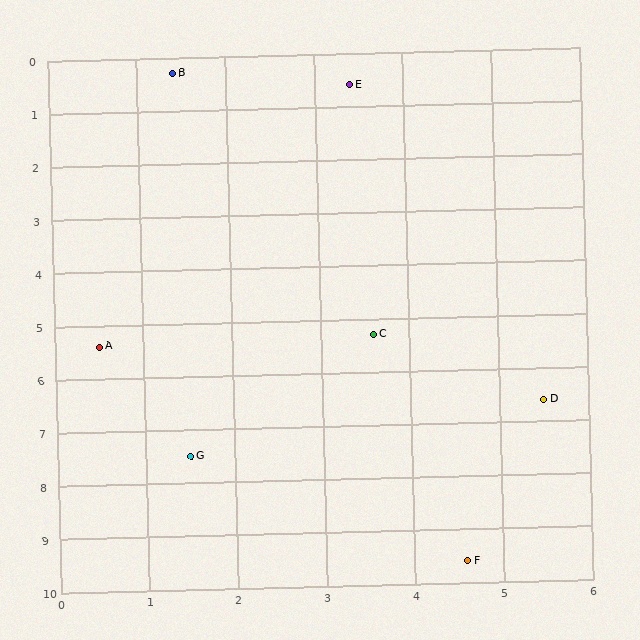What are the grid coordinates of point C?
Point C is at approximately (3.6, 5.3).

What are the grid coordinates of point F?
Point F is at approximately (4.6, 9.6).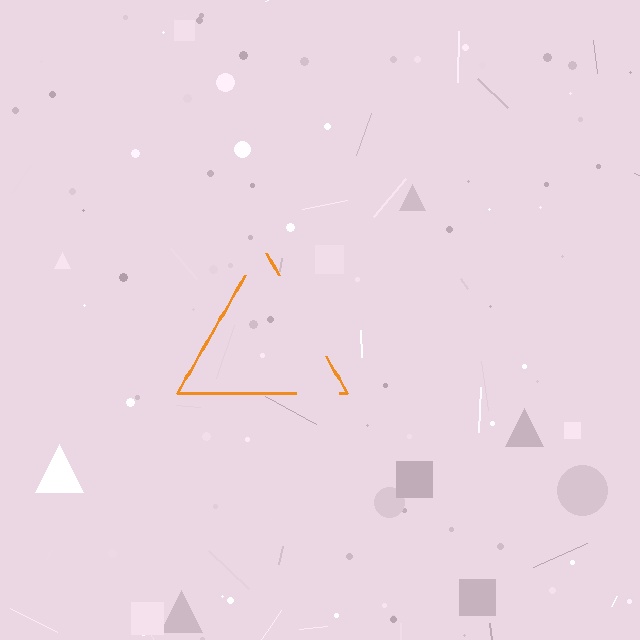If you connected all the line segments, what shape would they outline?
They would outline a triangle.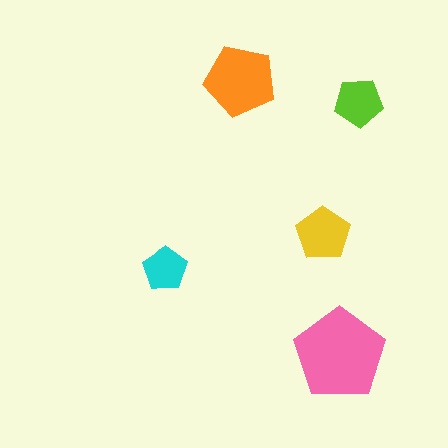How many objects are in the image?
There are 5 objects in the image.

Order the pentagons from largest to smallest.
the pink one, the orange one, the yellow one, the lime one, the cyan one.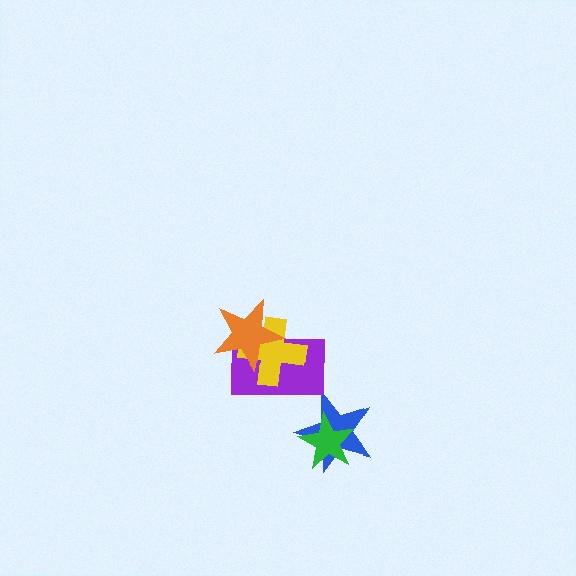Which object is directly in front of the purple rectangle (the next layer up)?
The yellow cross is directly in front of the purple rectangle.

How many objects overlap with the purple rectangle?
2 objects overlap with the purple rectangle.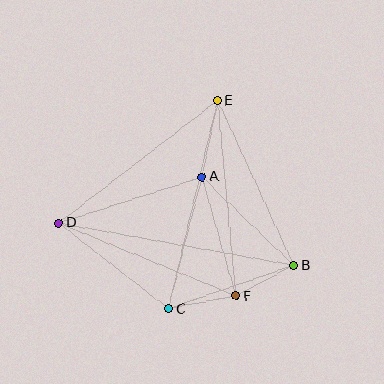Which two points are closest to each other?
Points B and F are closest to each other.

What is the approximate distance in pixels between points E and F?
The distance between E and F is approximately 196 pixels.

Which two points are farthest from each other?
Points B and D are farthest from each other.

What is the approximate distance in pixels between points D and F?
The distance between D and F is approximately 192 pixels.